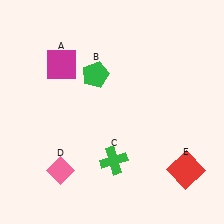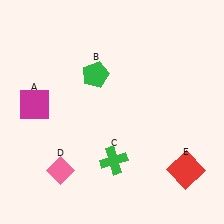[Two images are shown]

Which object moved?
The magenta square (A) moved down.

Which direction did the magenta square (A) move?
The magenta square (A) moved down.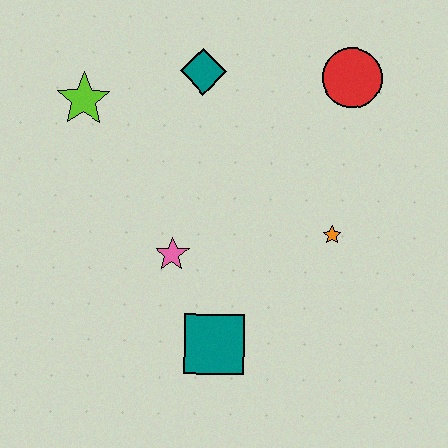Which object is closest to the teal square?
The pink star is closest to the teal square.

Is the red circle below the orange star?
No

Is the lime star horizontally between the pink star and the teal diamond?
No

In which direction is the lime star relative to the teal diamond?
The lime star is to the left of the teal diamond.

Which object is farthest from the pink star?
The red circle is farthest from the pink star.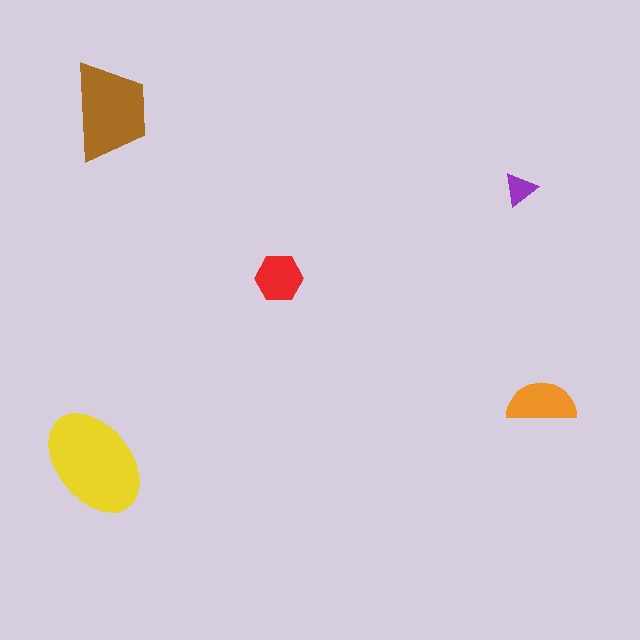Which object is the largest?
The yellow ellipse.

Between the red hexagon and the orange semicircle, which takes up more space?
The orange semicircle.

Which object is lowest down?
The yellow ellipse is bottommost.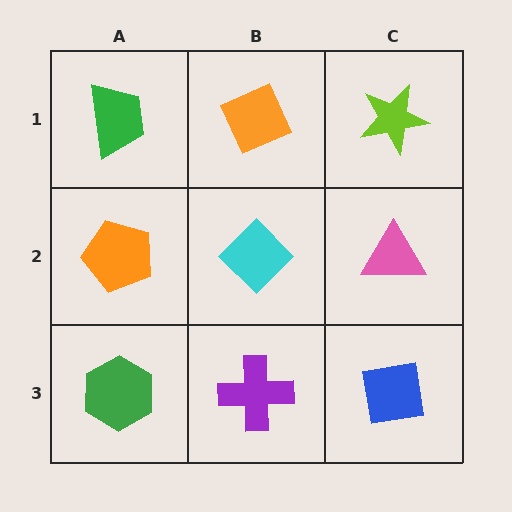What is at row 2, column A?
An orange pentagon.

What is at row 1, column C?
A lime star.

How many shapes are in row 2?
3 shapes.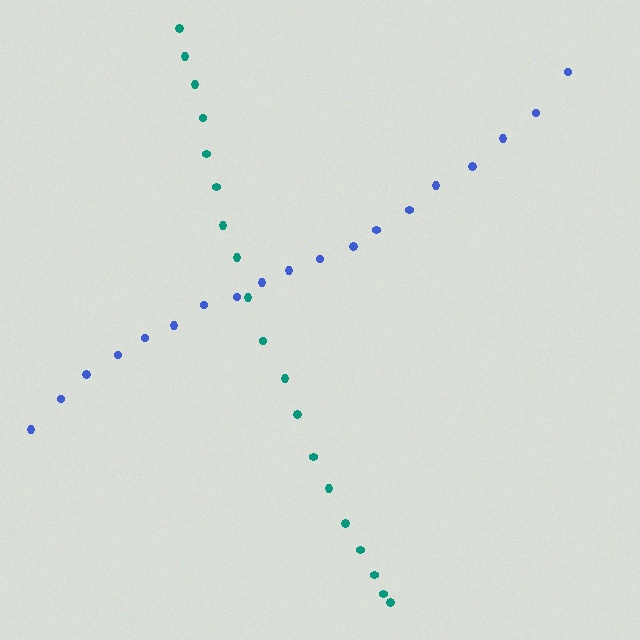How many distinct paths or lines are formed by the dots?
There are 2 distinct paths.